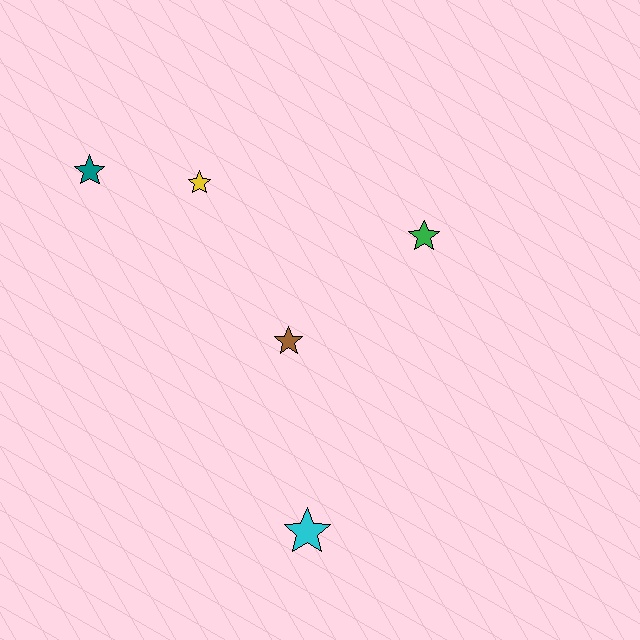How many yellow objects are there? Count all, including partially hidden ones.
There is 1 yellow object.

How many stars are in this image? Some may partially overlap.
There are 5 stars.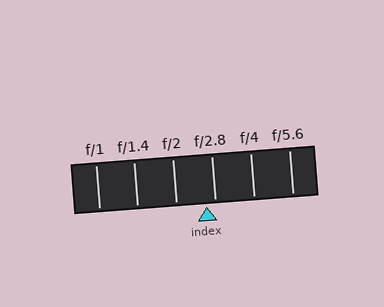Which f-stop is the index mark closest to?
The index mark is closest to f/2.8.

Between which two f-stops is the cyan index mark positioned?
The index mark is between f/2 and f/2.8.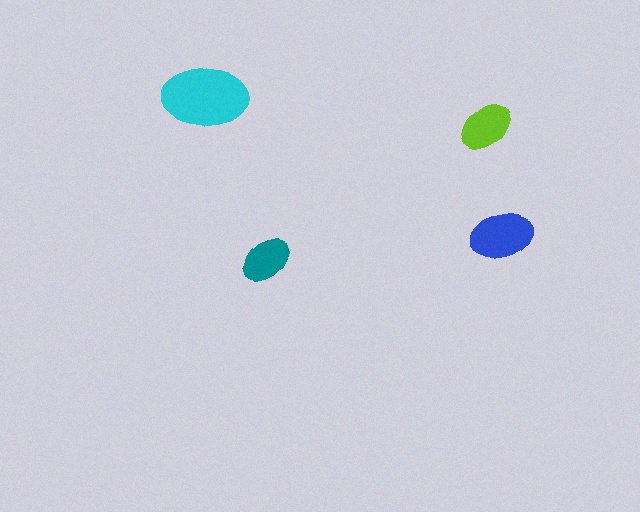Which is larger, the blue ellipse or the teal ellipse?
The blue one.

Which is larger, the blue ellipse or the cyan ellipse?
The cyan one.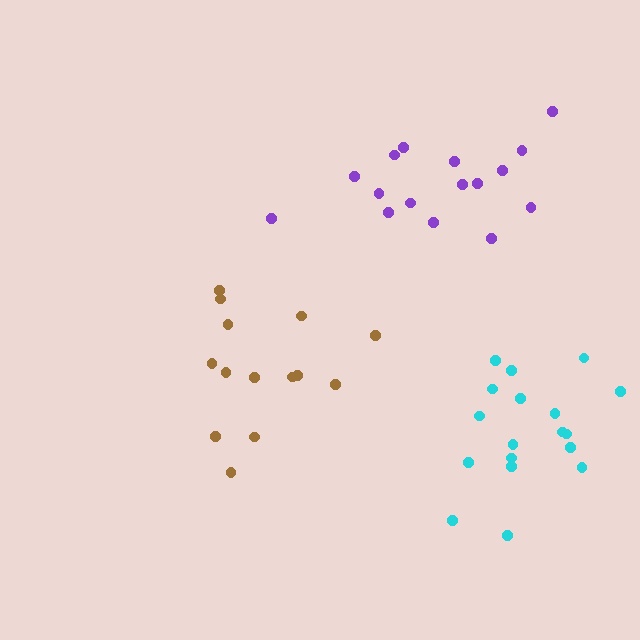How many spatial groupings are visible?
There are 3 spatial groupings.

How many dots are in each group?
Group 1: 16 dots, Group 2: 14 dots, Group 3: 18 dots (48 total).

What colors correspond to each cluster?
The clusters are colored: purple, brown, cyan.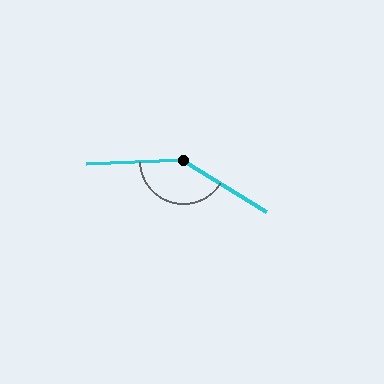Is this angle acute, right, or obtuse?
It is obtuse.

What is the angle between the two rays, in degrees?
Approximately 146 degrees.